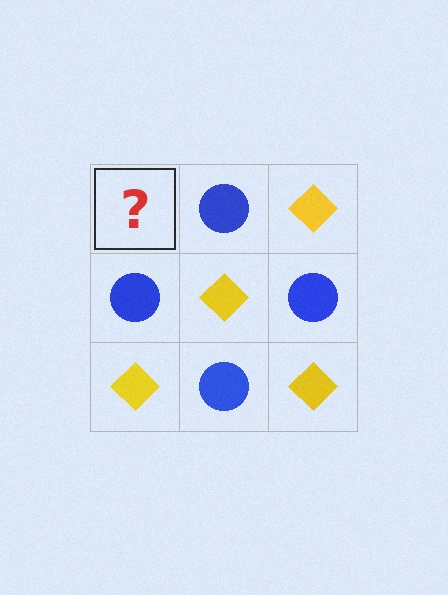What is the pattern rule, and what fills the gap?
The rule is that it alternates yellow diamond and blue circle in a checkerboard pattern. The gap should be filled with a yellow diamond.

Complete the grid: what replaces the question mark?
The question mark should be replaced with a yellow diamond.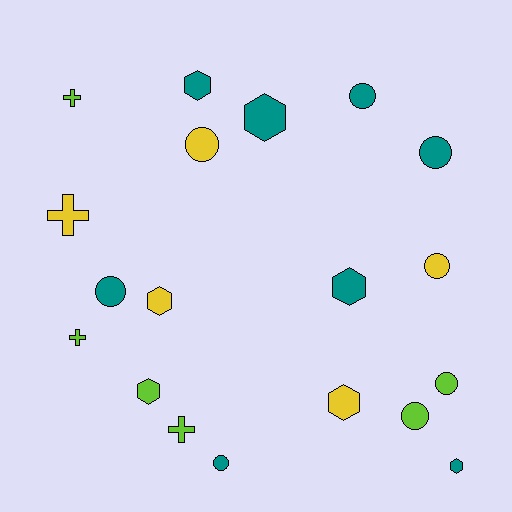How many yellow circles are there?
There are 2 yellow circles.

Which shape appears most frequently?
Circle, with 8 objects.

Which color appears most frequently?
Teal, with 8 objects.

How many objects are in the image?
There are 19 objects.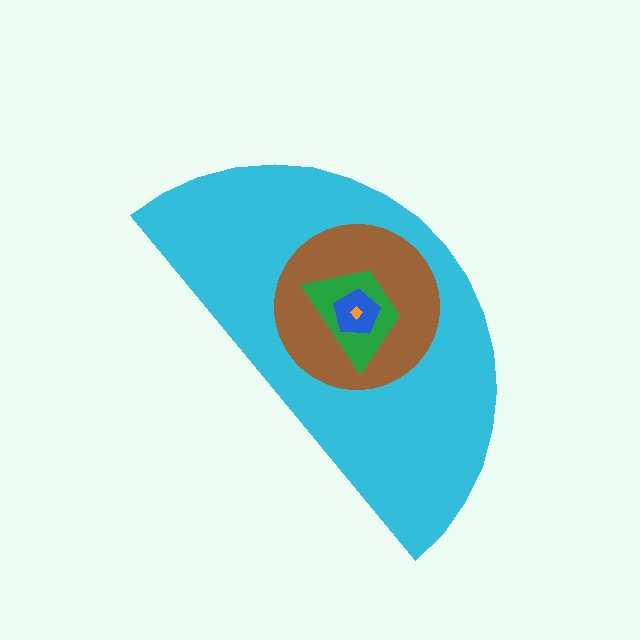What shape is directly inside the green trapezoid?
The blue pentagon.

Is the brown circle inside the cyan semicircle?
Yes.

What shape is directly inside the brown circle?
The green trapezoid.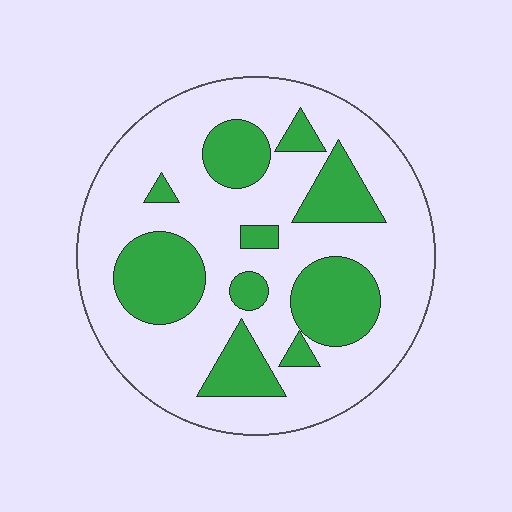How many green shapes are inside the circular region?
10.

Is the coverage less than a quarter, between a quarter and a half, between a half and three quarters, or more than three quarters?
Between a quarter and a half.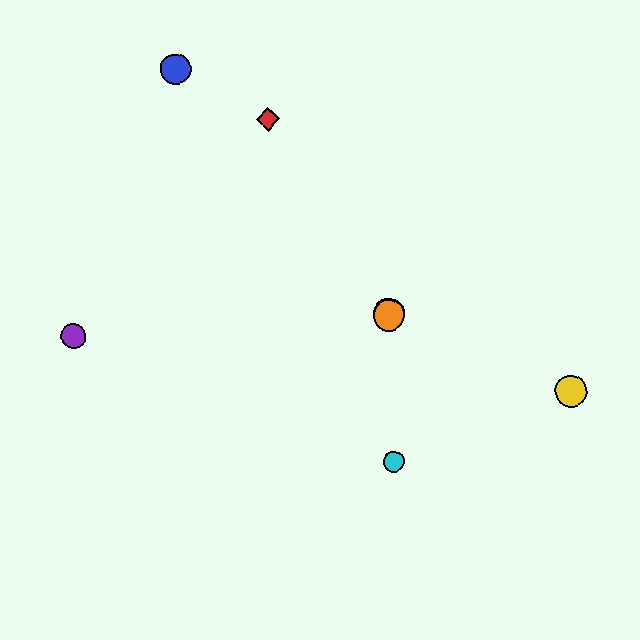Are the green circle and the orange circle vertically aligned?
Yes, both are at x≈389.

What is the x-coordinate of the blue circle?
The blue circle is at x≈176.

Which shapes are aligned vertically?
The green circle, the orange circle, the cyan circle are aligned vertically.